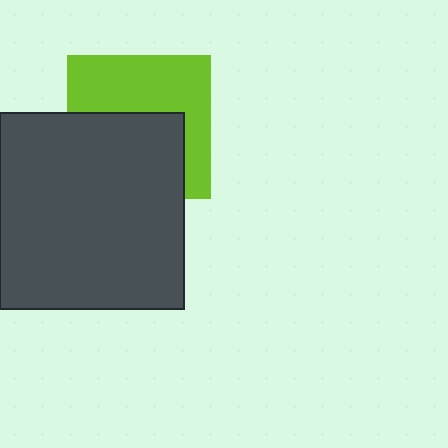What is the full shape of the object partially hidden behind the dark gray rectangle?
The partially hidden object is a lime square.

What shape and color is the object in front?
The object in front is a dark gray rectangle.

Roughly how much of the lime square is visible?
About half of it is visible (roughly 50%).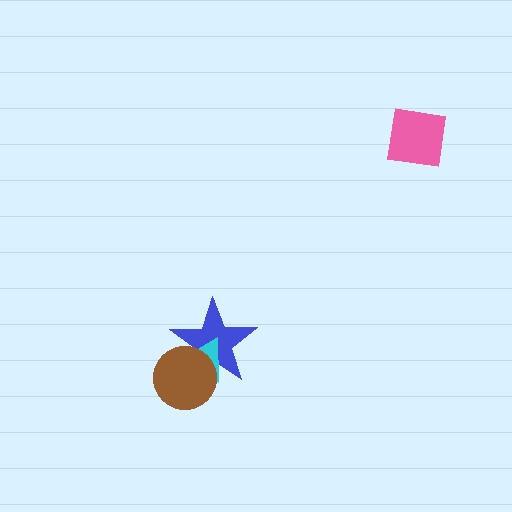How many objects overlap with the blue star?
2 objects overlap with the blue star.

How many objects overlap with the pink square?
0 objects overlap with the pink square.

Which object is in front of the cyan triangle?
The brown circle is in front of the cyan triangle.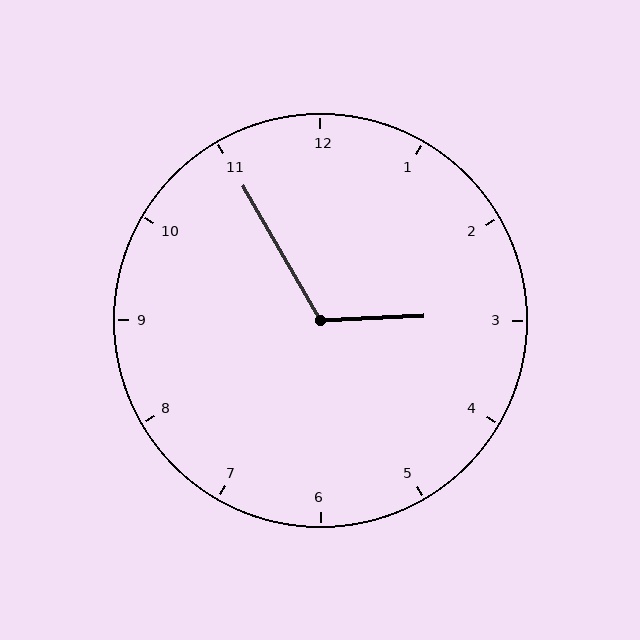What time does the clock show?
2:55.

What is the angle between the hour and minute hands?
Approximately 118 degrees.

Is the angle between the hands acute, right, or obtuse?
It is obtuse.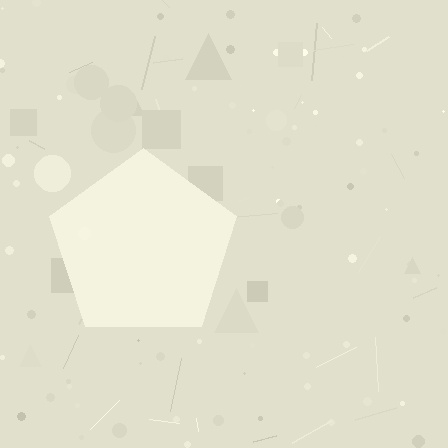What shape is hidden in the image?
A pentagon is hidden in the image.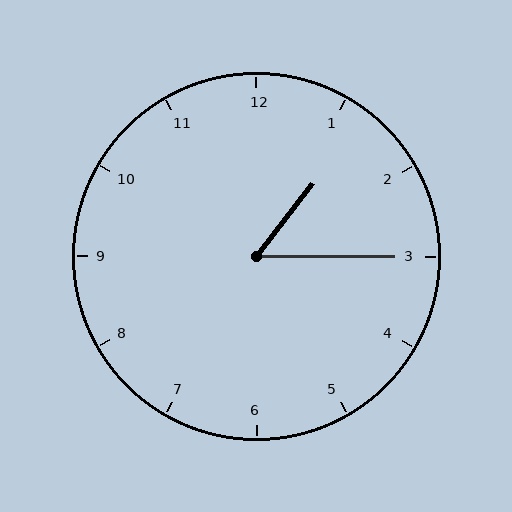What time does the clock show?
1:15.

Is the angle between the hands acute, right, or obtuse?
It is acute.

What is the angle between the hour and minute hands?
Approximately 52 degrees.